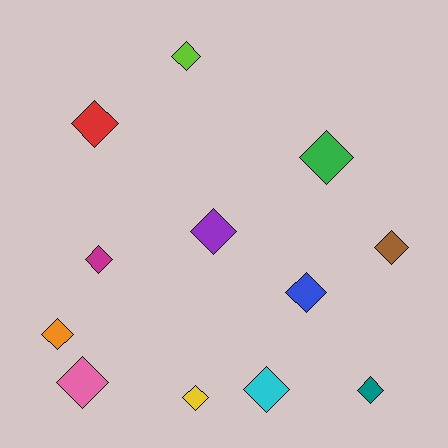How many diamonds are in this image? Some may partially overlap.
There are 12 diamonds.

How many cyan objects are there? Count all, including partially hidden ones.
There is 1 cyan object.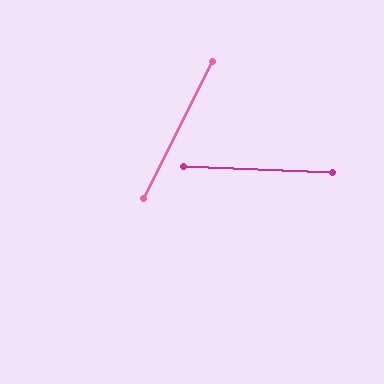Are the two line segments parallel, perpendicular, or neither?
Neither parallel nor perpendicular — they differ by about 65°.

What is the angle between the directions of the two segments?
Approximately 65 degrees.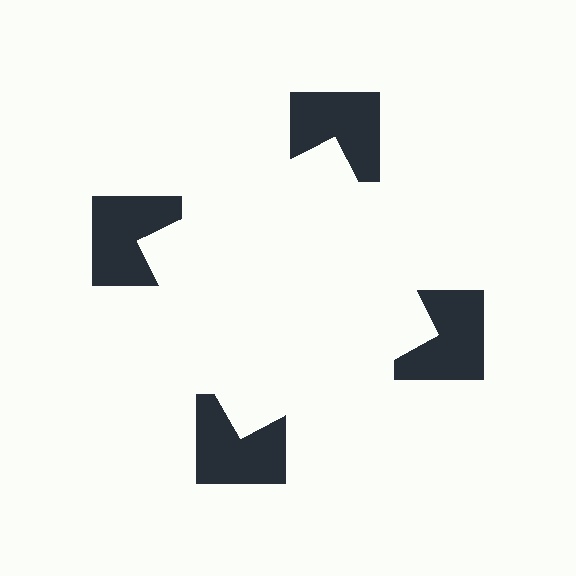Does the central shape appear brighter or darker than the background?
It typically appears slightly brighter than the background, even though no actual brightness change is drawn.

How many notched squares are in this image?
There are 4 — one at each vertex of the illusory square.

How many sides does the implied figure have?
4 sides.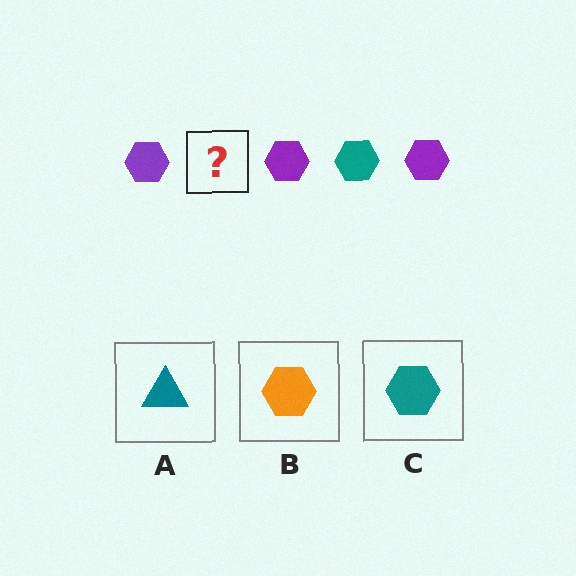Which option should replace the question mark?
Option C.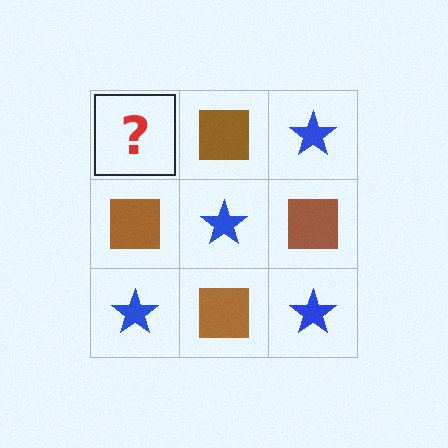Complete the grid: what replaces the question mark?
The question mark should be replaced with a blue star.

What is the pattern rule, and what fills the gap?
The rule is that it alternates blue star and brown square in a checkerboard pattern. The gap should be filled with a blue star.